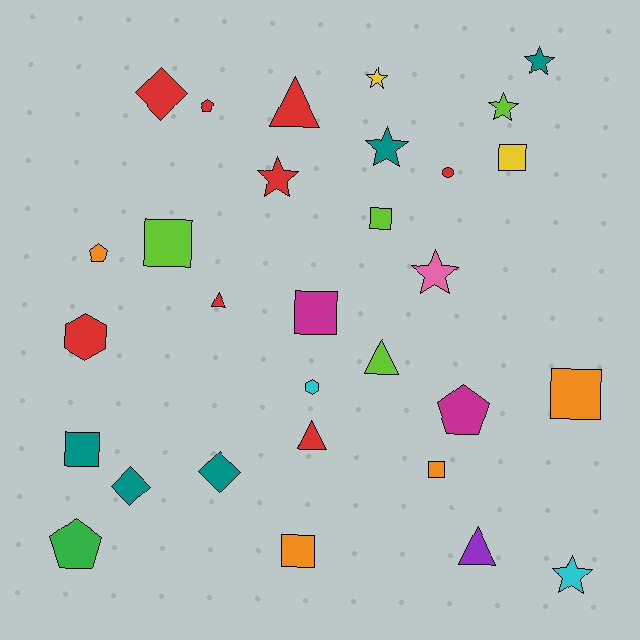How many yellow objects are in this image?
There are 2 yellow objects.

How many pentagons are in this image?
There are 4 pentagons.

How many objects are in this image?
There are 30 objects.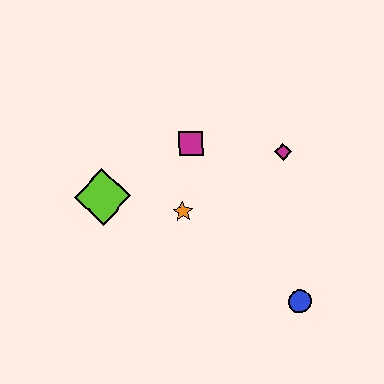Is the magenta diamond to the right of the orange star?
Yes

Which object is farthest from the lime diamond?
The blue circle is farthest from the lime diamond.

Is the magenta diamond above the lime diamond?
Yes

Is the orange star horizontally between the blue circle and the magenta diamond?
No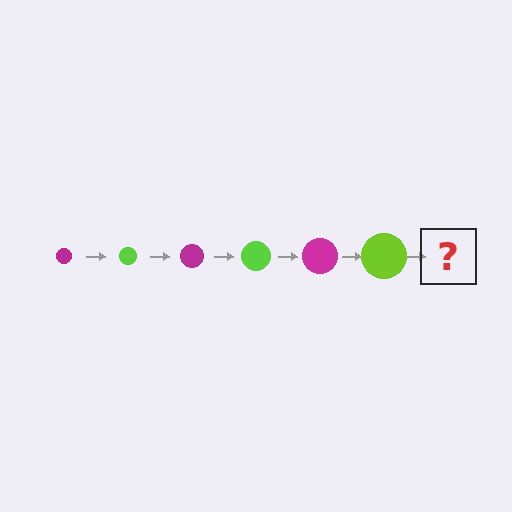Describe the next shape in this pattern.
It should be a magenta circle, larger than the previous one.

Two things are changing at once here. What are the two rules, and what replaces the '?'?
The two rules are that the circle grows larger each step and the color cycles through magenta and lime. The '?' should be a magenta circle, larger than the previous one.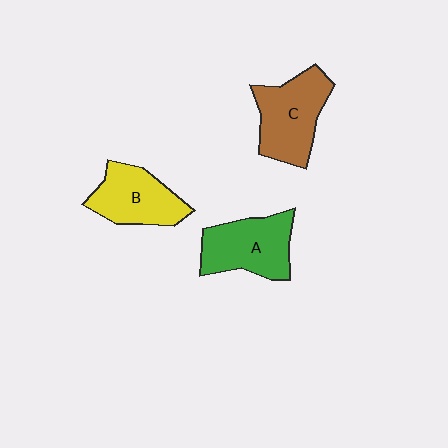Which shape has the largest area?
Shape C (brown).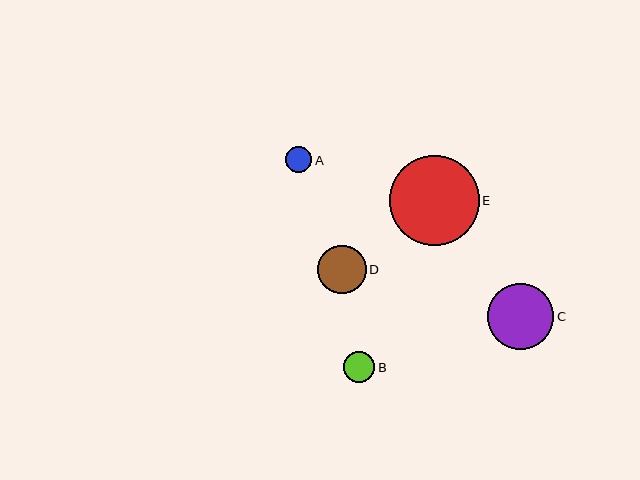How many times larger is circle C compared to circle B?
Circle C is approximately 2.1 times the size of circle B.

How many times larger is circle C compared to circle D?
Circle C is approximately 1.4 times the size of circle D.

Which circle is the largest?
Circle E is the largest with a size of approximately 90 pixels.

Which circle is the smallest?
Circle A is the smallest with a size of approximately 26 pixels.